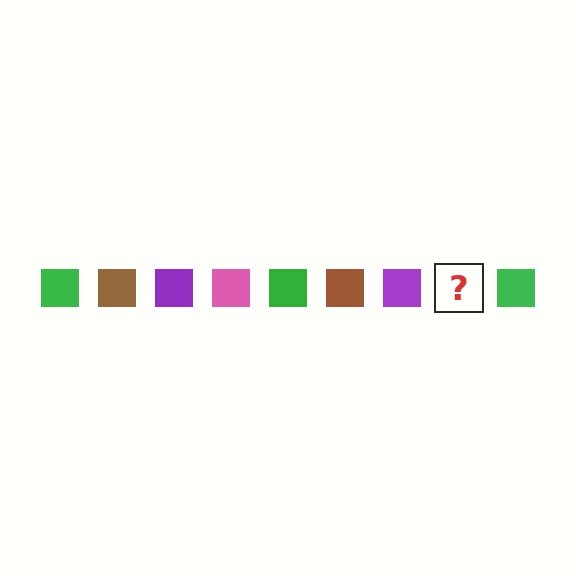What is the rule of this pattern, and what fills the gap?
The rule is that the pattern cycles through green, brown, purple, pink squares. The gap should be filled with a pink square.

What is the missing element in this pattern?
The missing element is a pink square.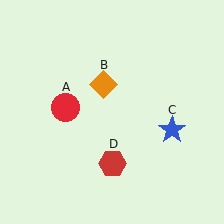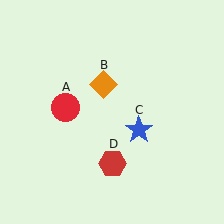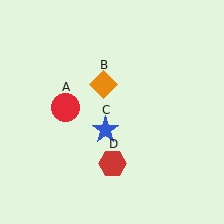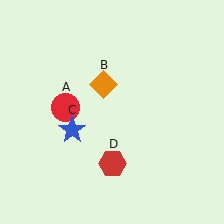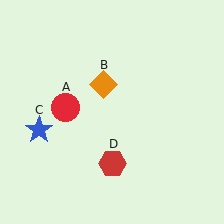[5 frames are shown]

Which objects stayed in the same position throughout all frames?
Red circle (object A) and orange diamond (object B) and red hexagon (object D) remained stationary.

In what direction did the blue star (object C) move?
The blue star (object C) moved left.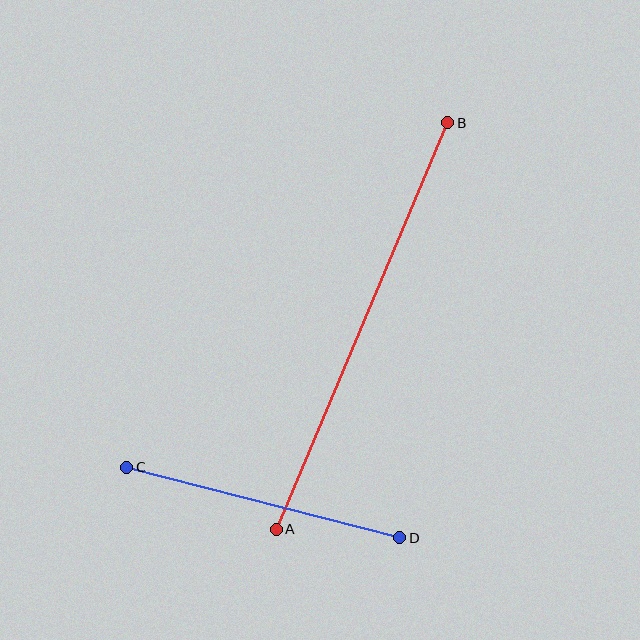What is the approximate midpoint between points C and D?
The midpoint is at approximately (263, 503) pixels.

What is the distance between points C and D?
The distance is approximately 282 pixels.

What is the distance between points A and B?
The distance is approximately 441 pixels.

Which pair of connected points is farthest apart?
Points A and B are farthest apart.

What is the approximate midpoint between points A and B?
The midpoint is at approximately (362, 326) pixels.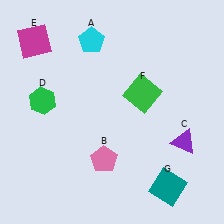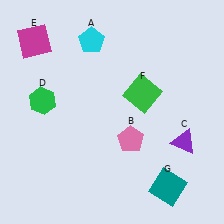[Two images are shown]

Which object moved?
The pink pentagon (B) moved right.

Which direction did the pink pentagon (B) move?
The pink pentagon (B) moved right.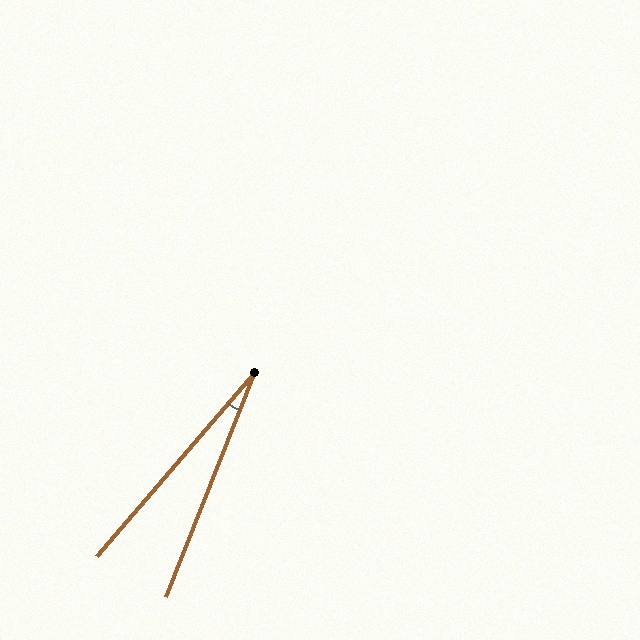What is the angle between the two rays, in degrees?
Approximately 19 degrees.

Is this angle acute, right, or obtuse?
It is acute.